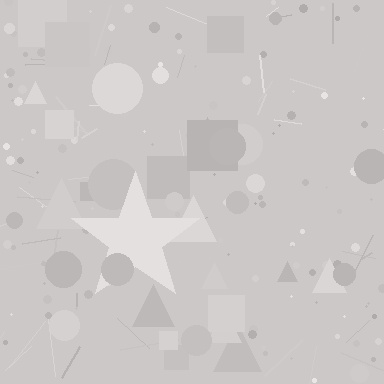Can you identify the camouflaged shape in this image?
The camouflaged shape is a star.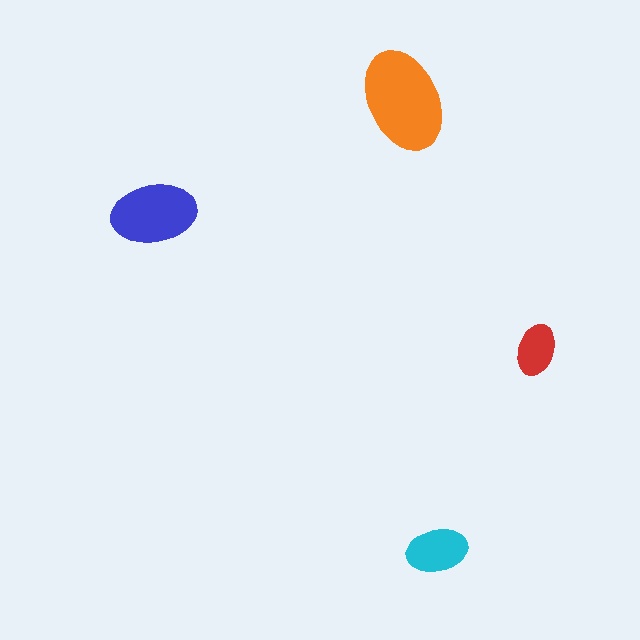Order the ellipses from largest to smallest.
the orange one, the blue one, the cyan one, the red one.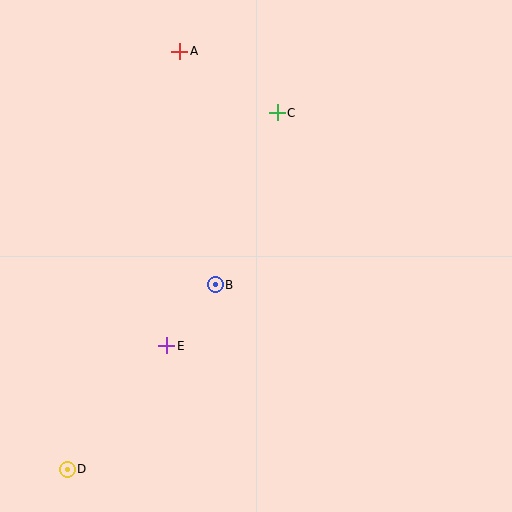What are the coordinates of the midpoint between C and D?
The midpoint between C and D is at (172, 291).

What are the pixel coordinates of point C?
Point C is at (277, 113).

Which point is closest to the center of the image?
Point B at (215, 285) is closest to the center.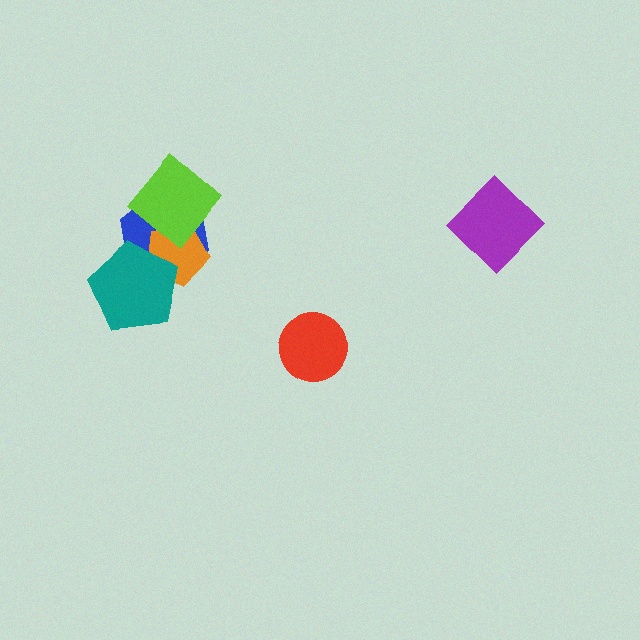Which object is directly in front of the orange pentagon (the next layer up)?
The teal pentagon is directly in front of the orange pentagon.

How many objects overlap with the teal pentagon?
2 objects overlap with the teal pentagon.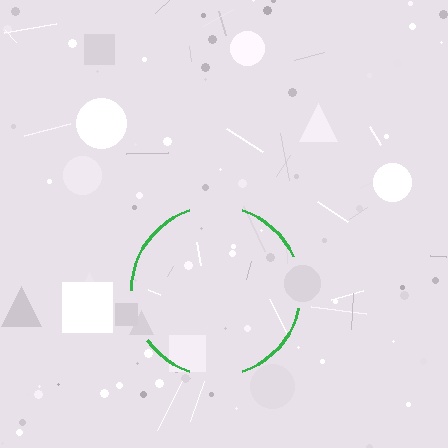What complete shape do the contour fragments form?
The contour fragments form a circle.